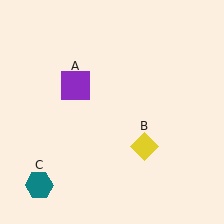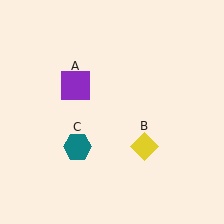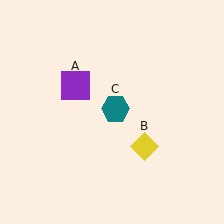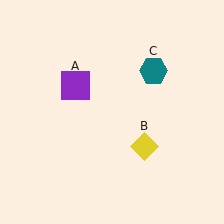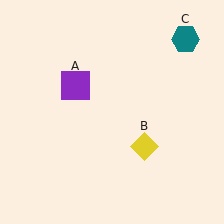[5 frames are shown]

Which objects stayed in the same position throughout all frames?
Purple square (object A) and yellow diamond (object B) remained stationary.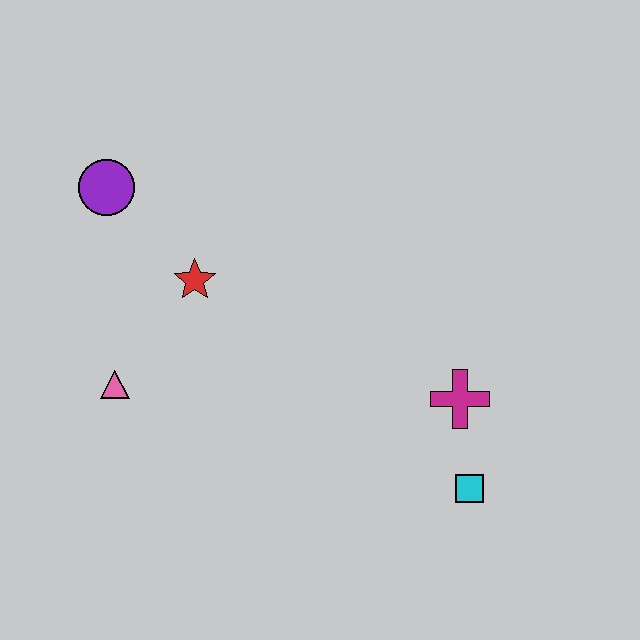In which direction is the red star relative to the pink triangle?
The red star is above the pink triangle.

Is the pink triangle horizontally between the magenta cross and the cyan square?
No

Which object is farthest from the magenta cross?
The purple circle is farthest from the magenta cross.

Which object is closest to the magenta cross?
The cyan square is closest to the magenta cross.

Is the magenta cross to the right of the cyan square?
No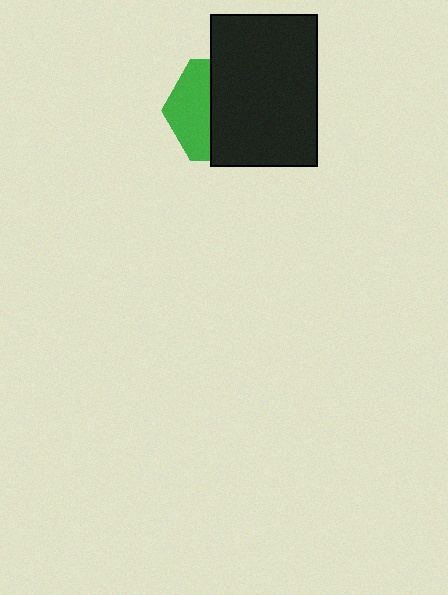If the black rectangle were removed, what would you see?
You would see the complete green hexagon.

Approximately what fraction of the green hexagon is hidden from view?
Roughly 62% of the green hexagon is hidden behind the black rectangle.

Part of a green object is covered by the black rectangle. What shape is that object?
It is a hexagon.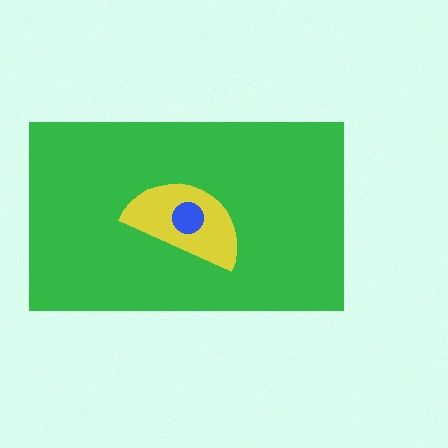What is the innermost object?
The blue circle.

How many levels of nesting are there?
3.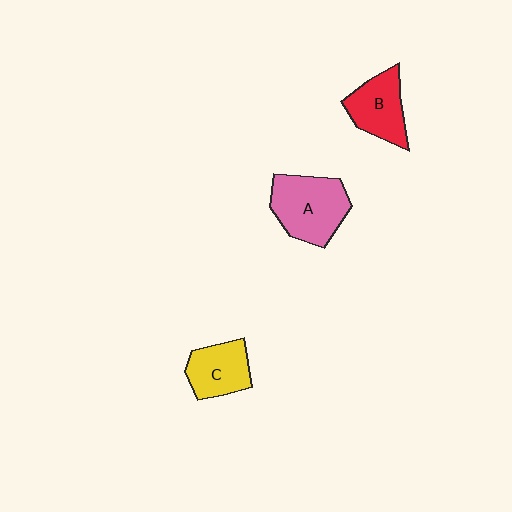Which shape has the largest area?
Shape A (pink).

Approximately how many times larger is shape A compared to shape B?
Approximately 1.3 times.